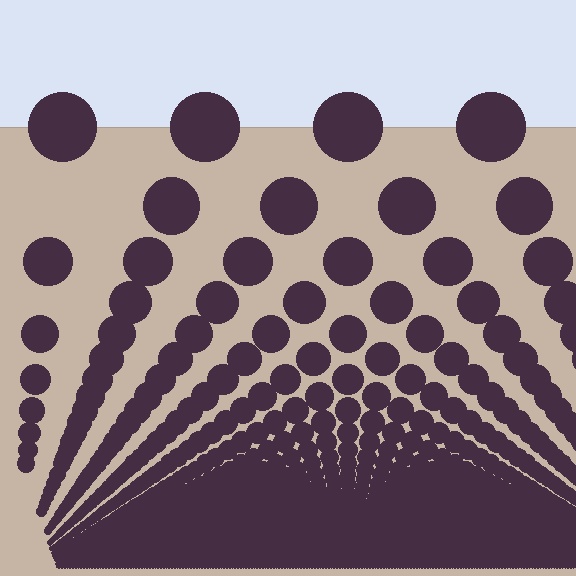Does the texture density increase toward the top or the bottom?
Density increases toward the bottom.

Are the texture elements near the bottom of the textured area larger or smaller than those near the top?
Smaller. The gradient is inverted — elements near the bottom are smaller and denser.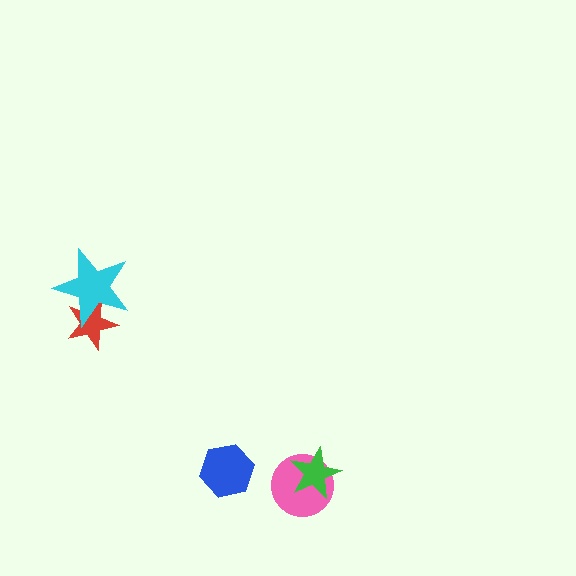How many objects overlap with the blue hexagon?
0 objects overlap with the blue hexagon.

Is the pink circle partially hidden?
Yes, it is partially covered by another shape.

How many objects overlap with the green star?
1 object overlaps with the green star.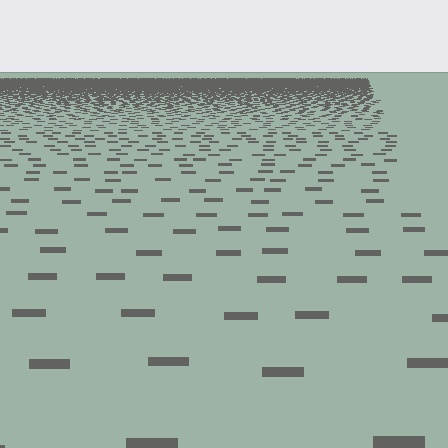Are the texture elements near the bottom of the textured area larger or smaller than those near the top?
Larger. Near the bottom, elements are closer to the viewer and appear at a bigger on-screen size.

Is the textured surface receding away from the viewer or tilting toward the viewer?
The surface is receding away from the viewer. Texture elements get smaller and denser toward the top.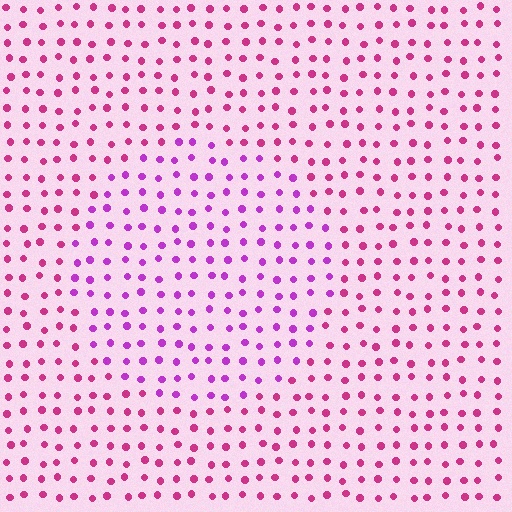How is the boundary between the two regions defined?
The boundary is defined purely by a slight shift in hue (about 33 degrees). Spacing, size, and orientation are identical on both sides.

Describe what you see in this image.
The image is filled with small magenta elements in a uniform arrangement. A circle-shaped region is visible where the elements are tinted to a slightly different hue, forming a subtle color boundary.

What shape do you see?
I see a circle.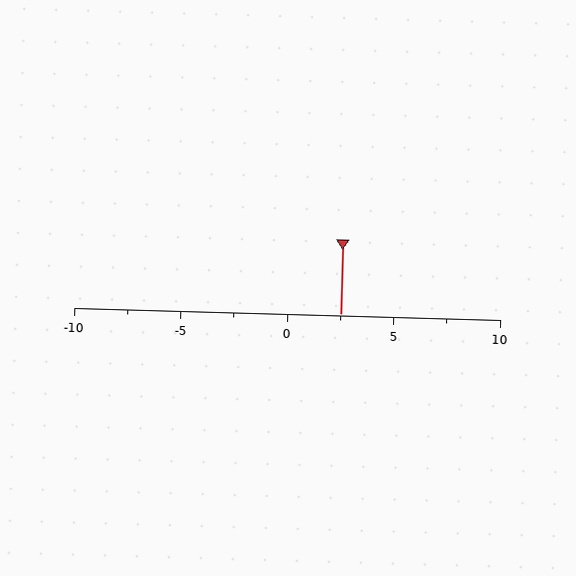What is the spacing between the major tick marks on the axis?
The major ticks are spaced 5 apart.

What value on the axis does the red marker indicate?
The marker indicates approximately 2.5.